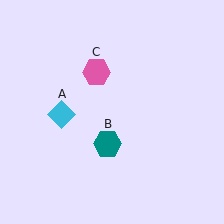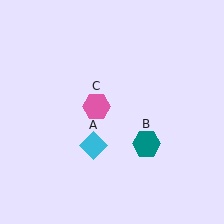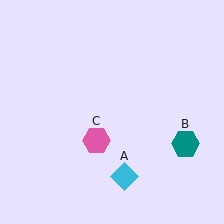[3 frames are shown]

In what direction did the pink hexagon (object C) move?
The pink hexagon (object C) moved down.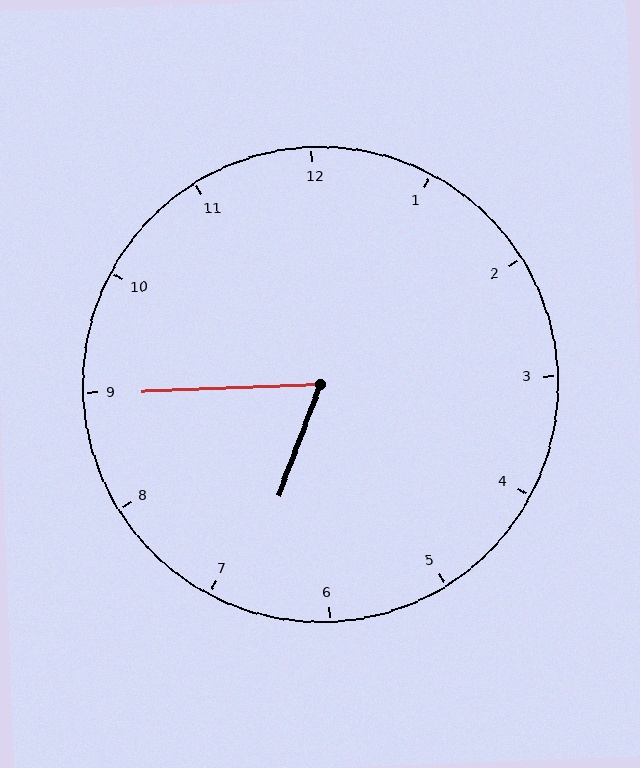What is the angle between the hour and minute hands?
Approximately 68 degrees.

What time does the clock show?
6:45.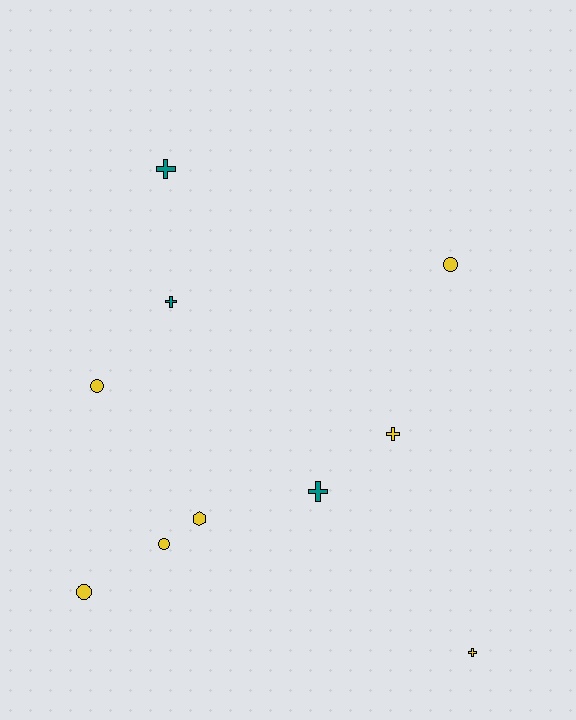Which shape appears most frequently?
Cross, with 5 objects.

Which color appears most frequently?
Yellow, with 7 objects.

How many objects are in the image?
There are 10 objects.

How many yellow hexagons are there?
There is 1 yellow hexagon.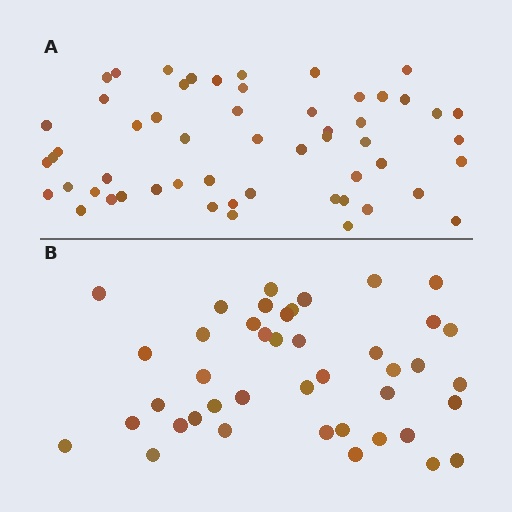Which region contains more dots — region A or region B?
Region A (the top region) has more dots.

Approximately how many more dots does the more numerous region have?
Region A has approximately 15 more dots than region B.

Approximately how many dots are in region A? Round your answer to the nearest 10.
About 60 dots. (The exact count is 55, which rounds to 60.)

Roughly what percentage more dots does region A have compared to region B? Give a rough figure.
About 30% more.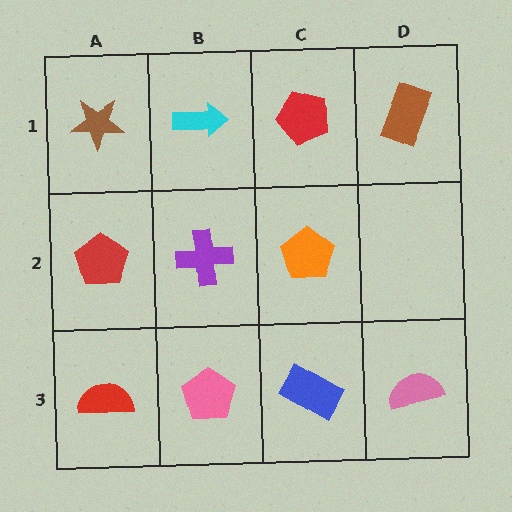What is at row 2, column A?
A red pentagon.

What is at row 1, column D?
A brown rectangle.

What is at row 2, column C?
An orange pentagon.